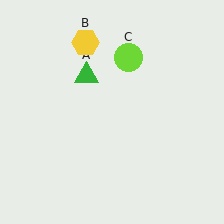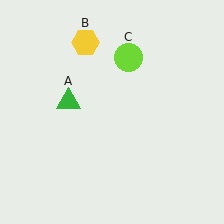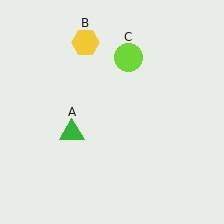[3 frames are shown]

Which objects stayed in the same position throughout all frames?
Yellow hexagon (object B) and lime circle (object C) remained stationary.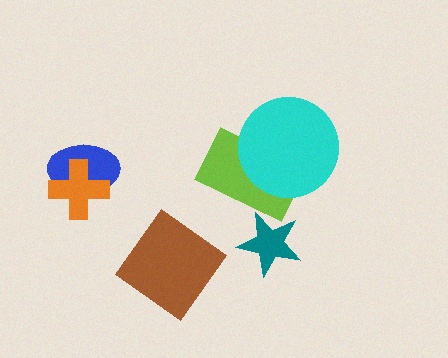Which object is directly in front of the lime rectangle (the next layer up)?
The teal star is directly in front of the lime rectangle.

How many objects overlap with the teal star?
1 object overlaps with the teal star.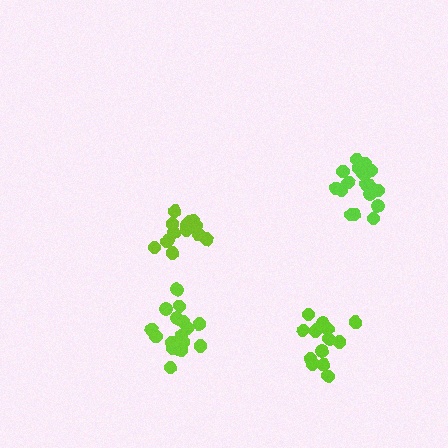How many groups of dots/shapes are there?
There are 4 groups.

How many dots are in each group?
Group 1: 20 dots, Group 2: 14 dots, Group 3: 14 dots, Group 4: 17 dots (65 total).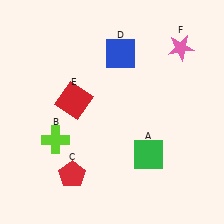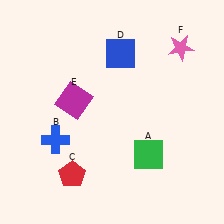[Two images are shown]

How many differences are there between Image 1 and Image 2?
There are 2 differences between the two images.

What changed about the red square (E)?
In Image 1, E is red. In Image 2, it changed to magenta.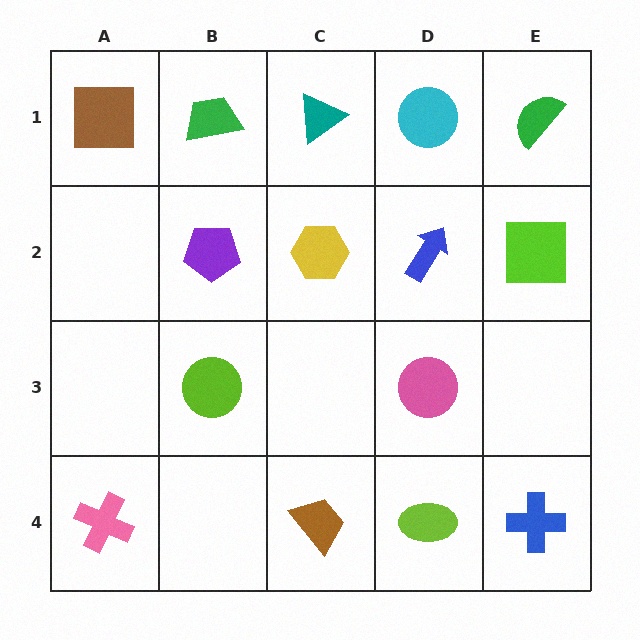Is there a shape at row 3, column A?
No, that cell is empty.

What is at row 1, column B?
A green trapezoid.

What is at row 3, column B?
A lime circle.